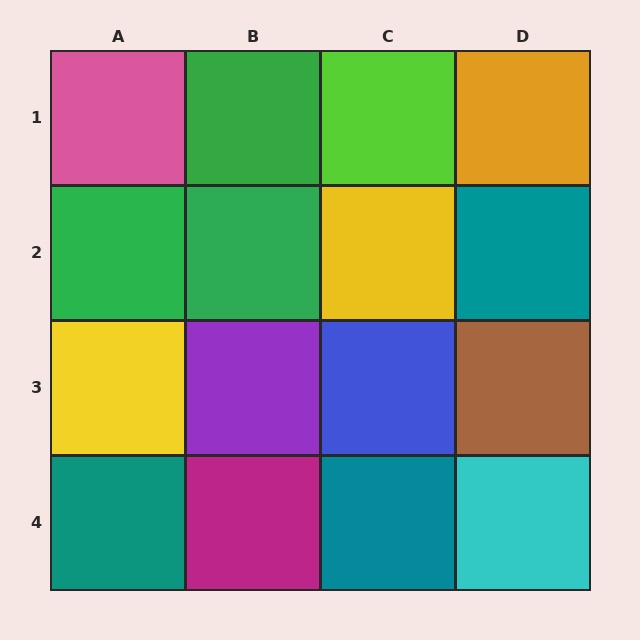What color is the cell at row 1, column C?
Lime.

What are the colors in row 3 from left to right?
Yellow, purple, blue, brown.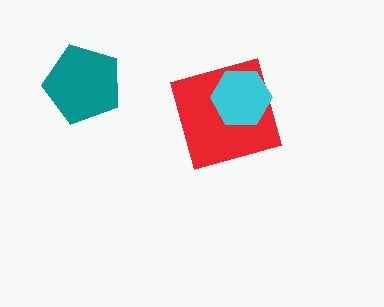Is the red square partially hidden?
Yes, it is partially covered by another shape.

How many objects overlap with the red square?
1 object overlaps with the red square.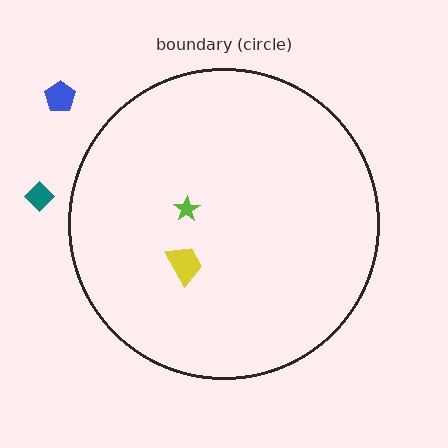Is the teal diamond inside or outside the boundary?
Outside.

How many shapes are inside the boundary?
2 inside, 2 outside.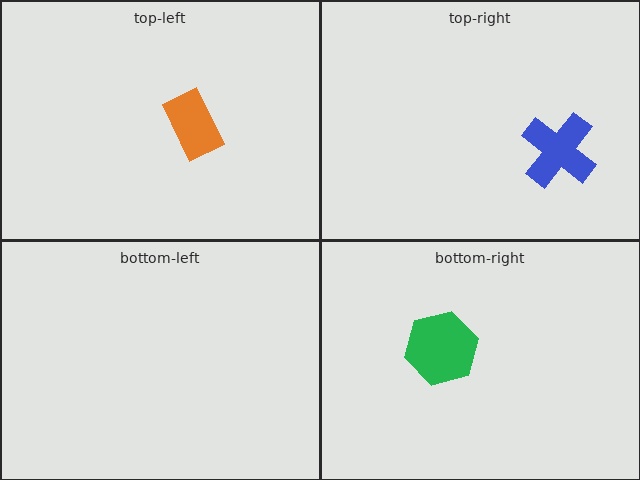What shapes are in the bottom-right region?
The green hexagon.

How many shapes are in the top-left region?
1.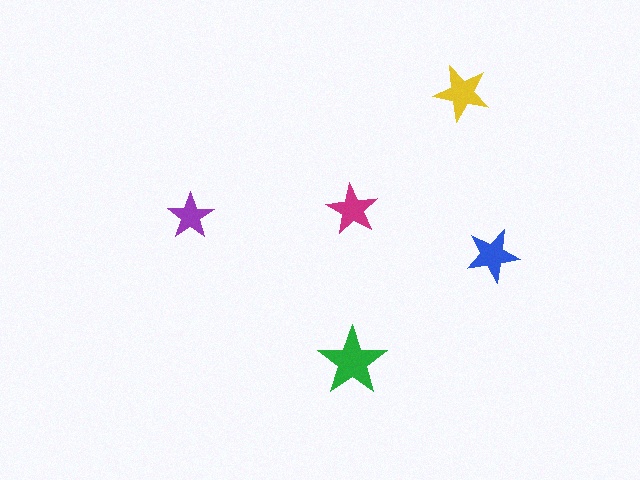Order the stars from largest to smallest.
the green one, the yellow one, the blue one, the magenta one, the purple one.